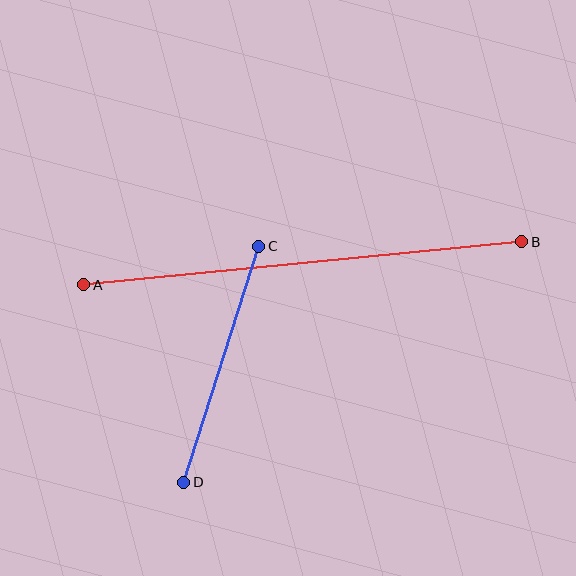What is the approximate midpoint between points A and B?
The midpoint is at approximately (303, 263) pixels.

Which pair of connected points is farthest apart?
Points A and B are farthest apart.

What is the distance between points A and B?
The distance is approximately 440 pixels.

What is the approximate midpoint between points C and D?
The midpoint is at approximately (221, 364) pixels.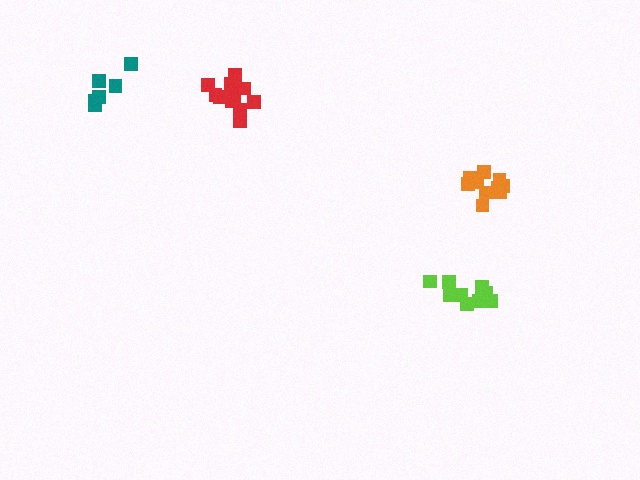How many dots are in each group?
Group 1: 6 dots, Group 2: 10 dots, Group 3: 10 dots, Group 4: 11 dots (37 total).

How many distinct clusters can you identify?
There are 4 distinct clusters.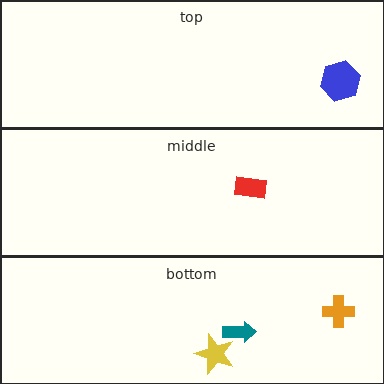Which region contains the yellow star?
The bottom region.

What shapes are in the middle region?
The red rectangle.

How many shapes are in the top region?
1.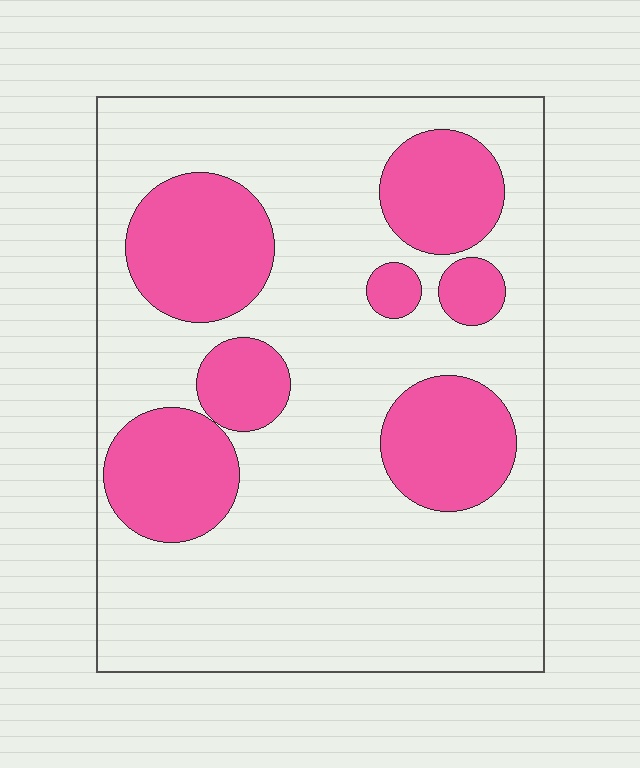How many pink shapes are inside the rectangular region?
7.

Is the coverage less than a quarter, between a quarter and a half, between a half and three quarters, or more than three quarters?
Between a quarter and a half.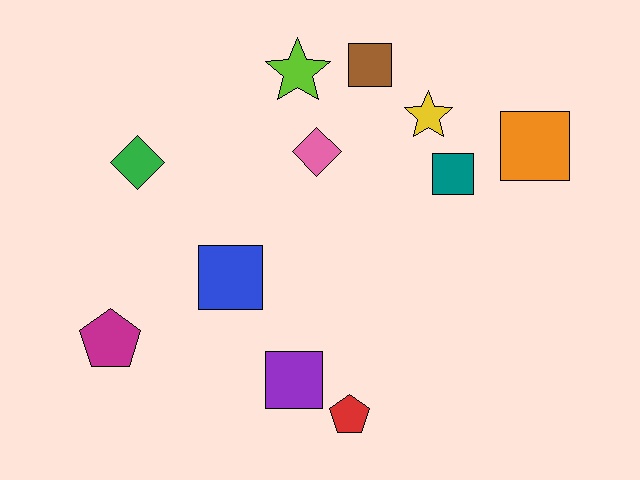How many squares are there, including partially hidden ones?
There are 5 squares.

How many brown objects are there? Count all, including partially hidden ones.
There is 1 brown object.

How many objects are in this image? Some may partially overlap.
There are 11 objects.